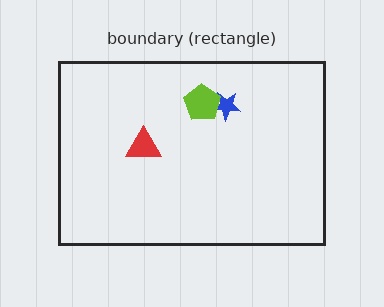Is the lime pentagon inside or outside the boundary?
Inside.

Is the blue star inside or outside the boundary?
Inside.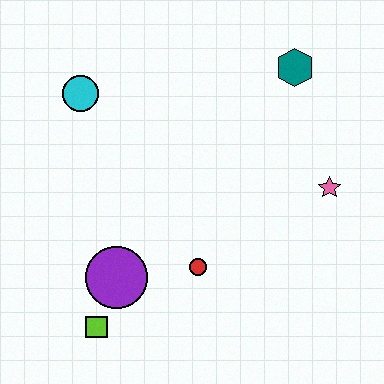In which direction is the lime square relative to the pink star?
The lime square is to the left of the pink star.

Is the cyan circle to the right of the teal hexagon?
No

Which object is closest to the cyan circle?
The purple circle is closest to the cyan circle.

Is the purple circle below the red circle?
Yes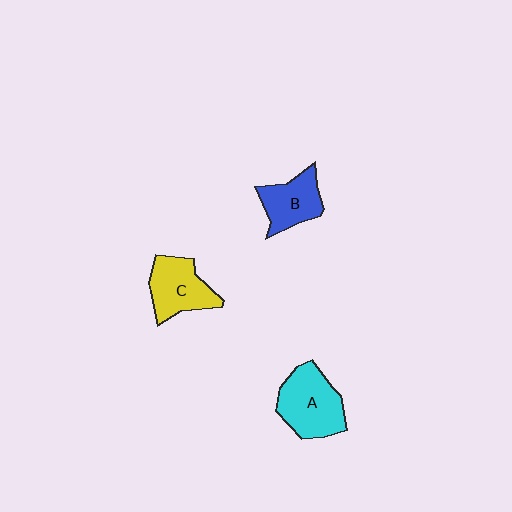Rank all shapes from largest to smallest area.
From largest to smallest: A (cyan), C (yellow), B (blue).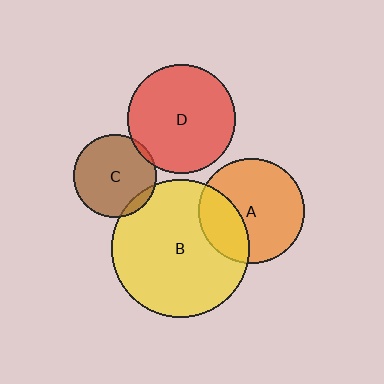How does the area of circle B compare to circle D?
Approximately 1.6 times.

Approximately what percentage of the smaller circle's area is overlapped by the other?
Approximately 30%.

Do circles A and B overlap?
Yes.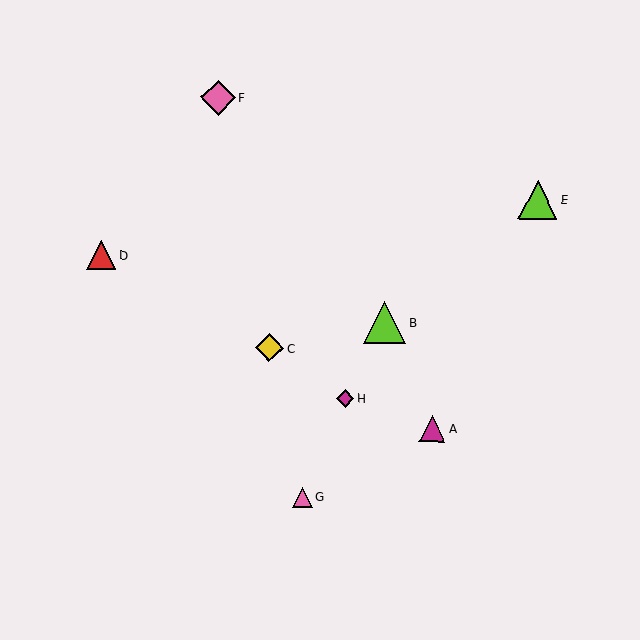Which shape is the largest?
The lime triangle (labeled B) is the largest.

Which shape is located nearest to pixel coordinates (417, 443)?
The magenta triangle (labeled A) at (432, 429) is nearest to that location.